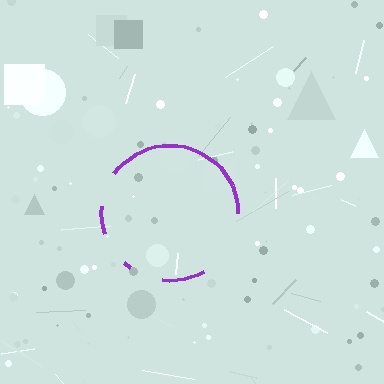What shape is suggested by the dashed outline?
The dashed outline suggests a circle.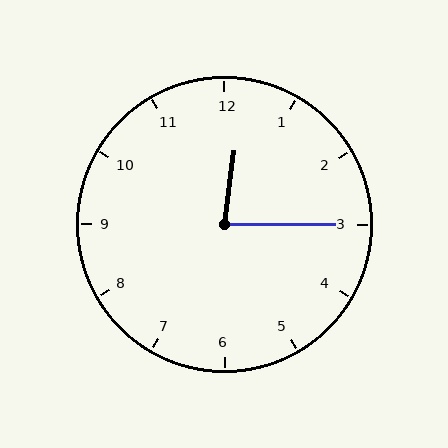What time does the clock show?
12:15.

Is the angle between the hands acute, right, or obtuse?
It is acute.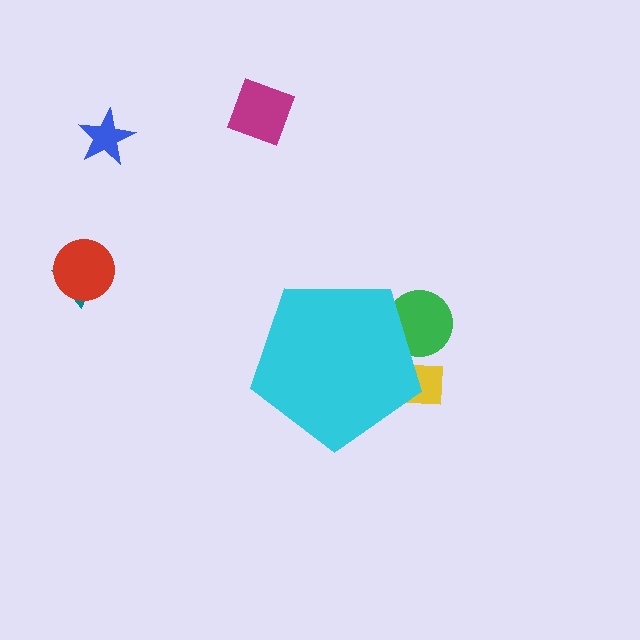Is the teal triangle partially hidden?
No, the teal triangle is fully visible.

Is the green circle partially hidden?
Yes, the green circle is partially hidden behind the cyan pentagon.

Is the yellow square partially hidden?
Yes, the yellow square is partially hidden behind the cyan pentagon.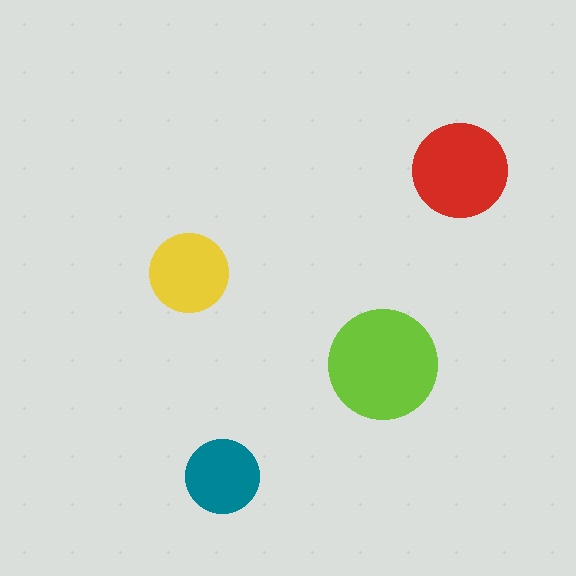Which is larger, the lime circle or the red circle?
The lime one.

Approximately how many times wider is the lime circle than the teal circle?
About 1.5 times wider.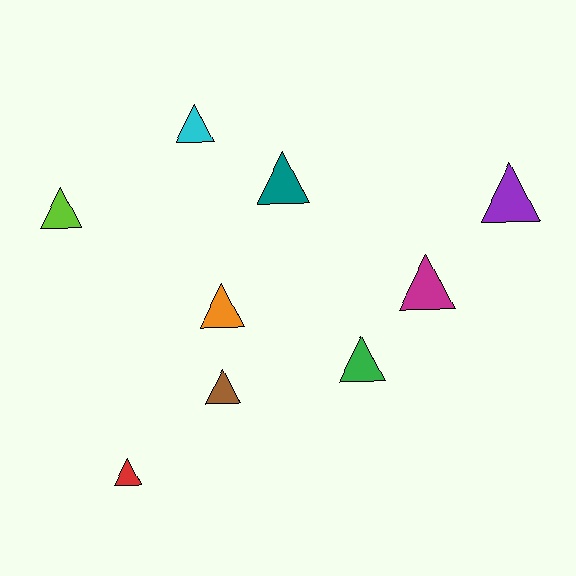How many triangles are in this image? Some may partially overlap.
There are 9 triangles.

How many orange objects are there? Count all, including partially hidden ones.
There is 1 orange object.